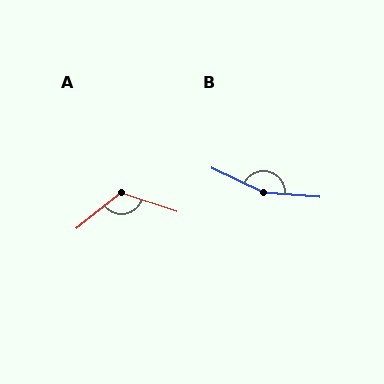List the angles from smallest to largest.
A (123°), B (159°).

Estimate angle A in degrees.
Approximately 123 degrees.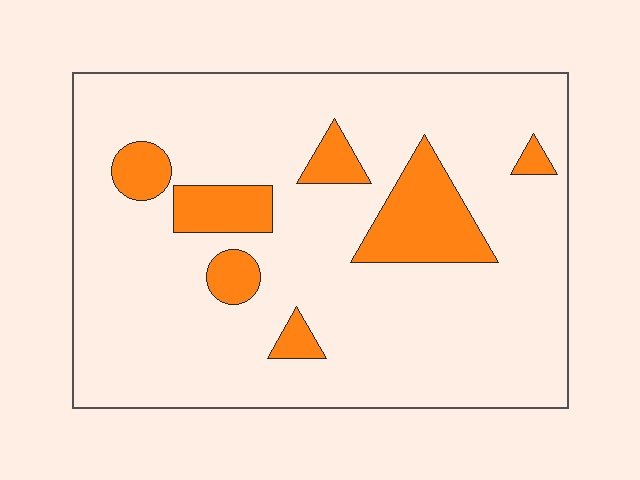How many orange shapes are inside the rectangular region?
7.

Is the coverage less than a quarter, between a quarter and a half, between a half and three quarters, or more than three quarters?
Less than a quarter.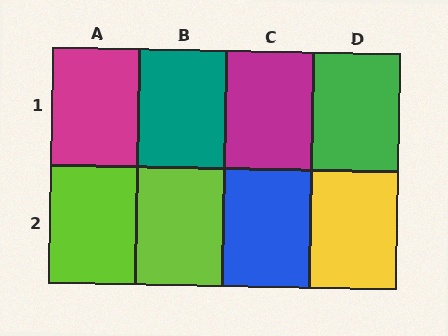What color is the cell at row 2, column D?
Yellow.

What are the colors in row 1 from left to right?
Magenta, teal, magenta, green.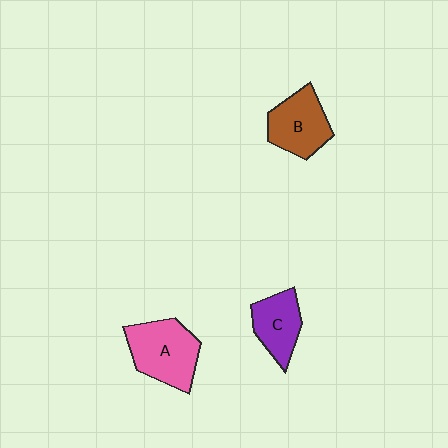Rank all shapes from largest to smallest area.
From largest to smallest: A (pink), B (brown), C (purple).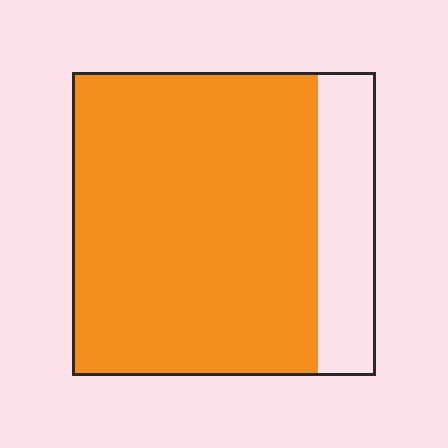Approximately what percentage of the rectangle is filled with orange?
Approximately 80%.